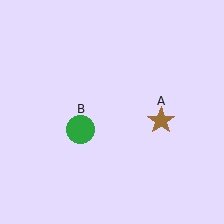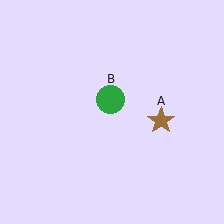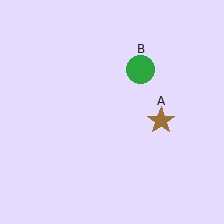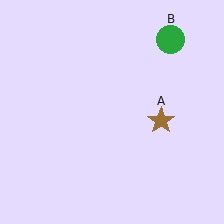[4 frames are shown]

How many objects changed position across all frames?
1 object changed position: green circle (object B).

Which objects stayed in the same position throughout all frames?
Brown star (object A) remained stationary.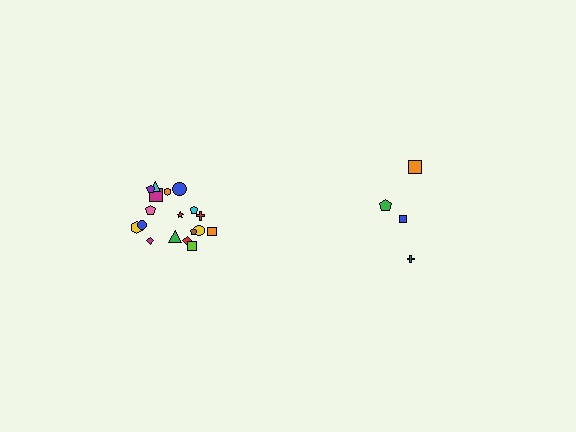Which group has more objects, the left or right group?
The left group.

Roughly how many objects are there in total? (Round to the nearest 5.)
Roughly 20 objects in total.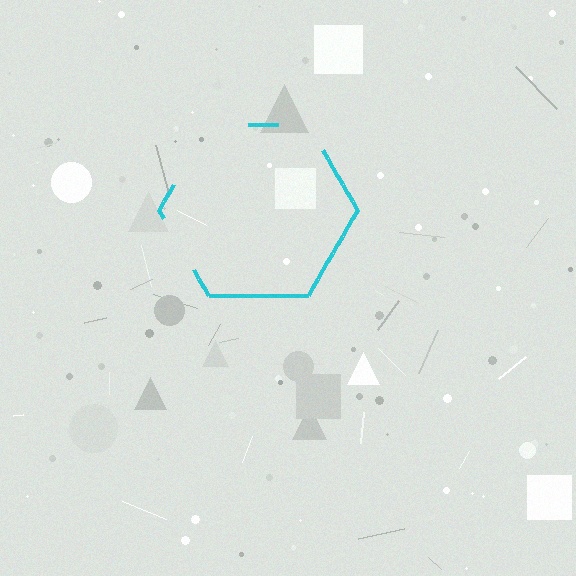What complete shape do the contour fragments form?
The contour fragments form a hexagon.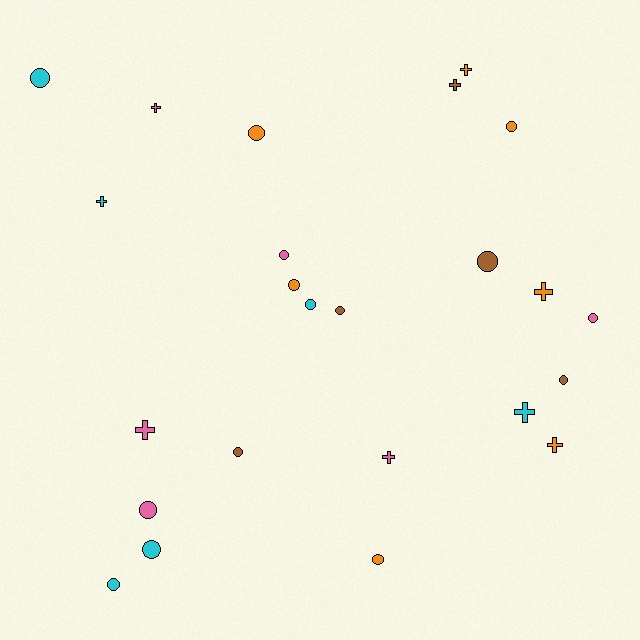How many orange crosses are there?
There are 3 orange crosses.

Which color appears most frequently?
Orange, with 7 objects.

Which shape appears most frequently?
Circle, with 15 objects.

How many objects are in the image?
There are 24 objects.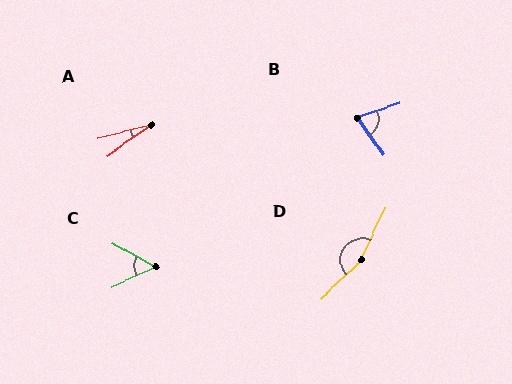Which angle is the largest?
D, at approximately 158 degrees.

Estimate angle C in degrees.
Approximately 53 degrees.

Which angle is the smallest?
A, at approximately 21 degrees.